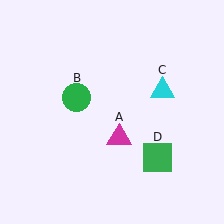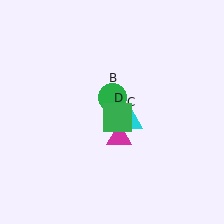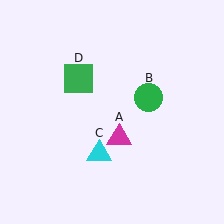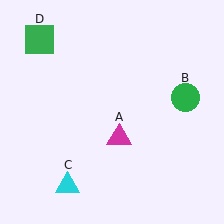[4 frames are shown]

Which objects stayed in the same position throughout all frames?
Magenta triangle (object A) remained stationary.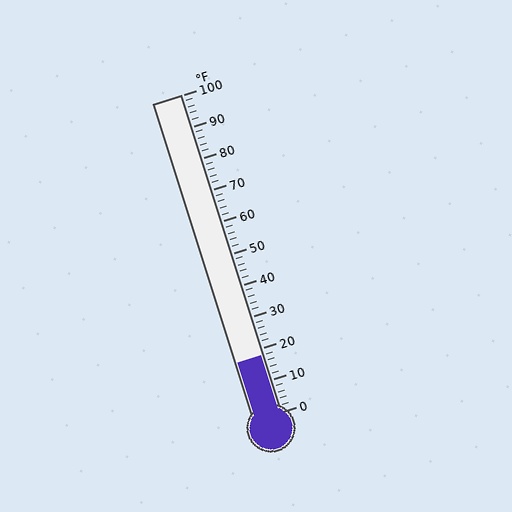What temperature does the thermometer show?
The thermometer shows approximately 18°F.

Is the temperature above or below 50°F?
The temperature is below 50°F.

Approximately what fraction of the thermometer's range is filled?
The thermometer is filled to approximately 20% of its range.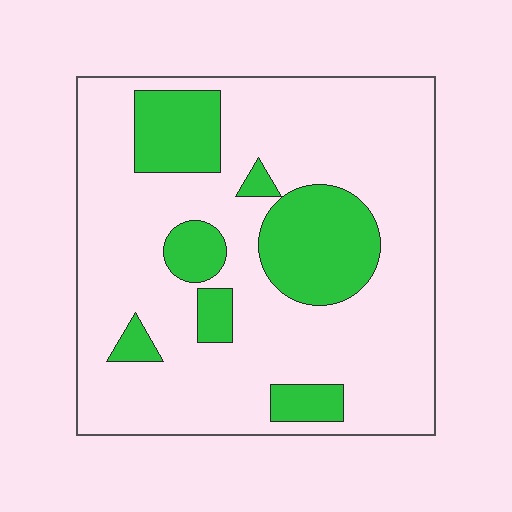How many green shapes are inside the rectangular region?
7.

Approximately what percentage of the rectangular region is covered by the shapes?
Approximately 25%.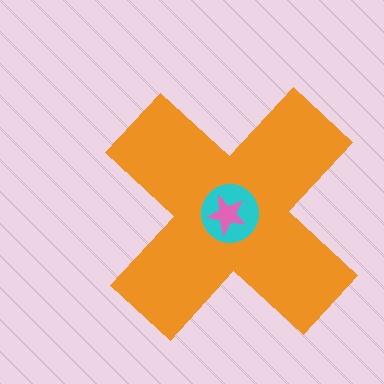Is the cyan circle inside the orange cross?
Yes.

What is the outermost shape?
The orange cross.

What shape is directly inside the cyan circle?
The pink star.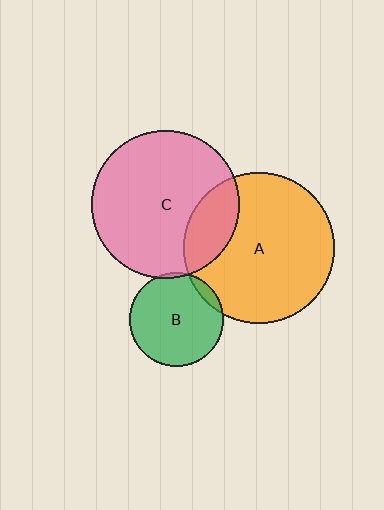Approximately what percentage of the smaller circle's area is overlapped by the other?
Approximately 5%.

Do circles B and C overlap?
Yes.